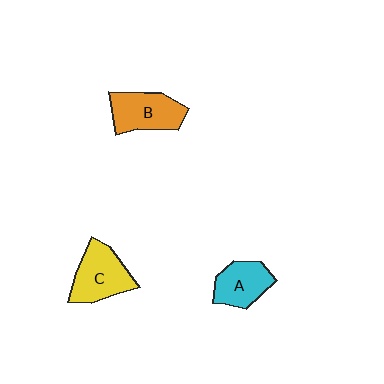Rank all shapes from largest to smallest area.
From largest to smallest: C (yellow), B (orange), A (cyan).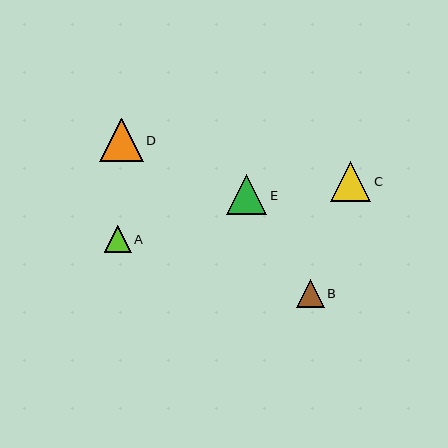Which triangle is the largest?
Triangle D is the largest with a size of approximately 43 pixels.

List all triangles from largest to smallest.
From largest to smallest: D, C, E, B, A.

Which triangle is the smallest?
Triangle A is the smallest with a size of approximately 27 pixels.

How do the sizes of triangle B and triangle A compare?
Triangle B and triangle A are approximately the same size.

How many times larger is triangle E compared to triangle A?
Triangle E is approximately 1.5 times the size of triangle A.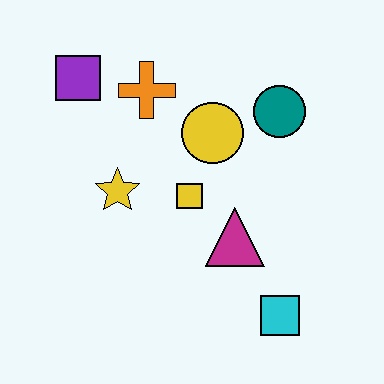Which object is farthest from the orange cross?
The cyan square is farthest from the orange cross.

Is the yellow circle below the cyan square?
No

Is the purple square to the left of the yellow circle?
Yes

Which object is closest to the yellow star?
The yellow square is closest to the yellow star.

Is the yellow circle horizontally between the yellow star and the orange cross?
No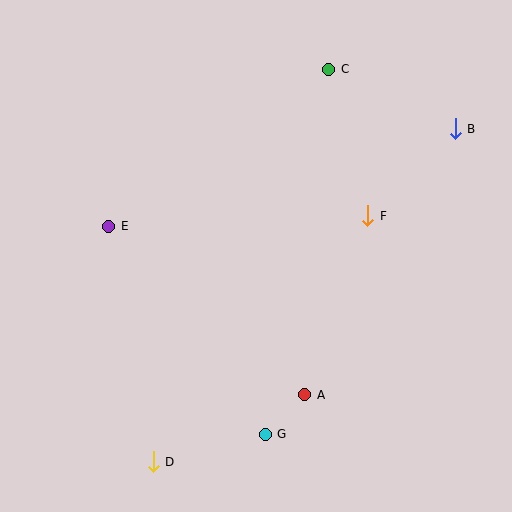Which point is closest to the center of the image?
Point F at (368, 216) is closest to the center.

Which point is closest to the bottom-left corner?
Point D is closest to the bottom-left corner.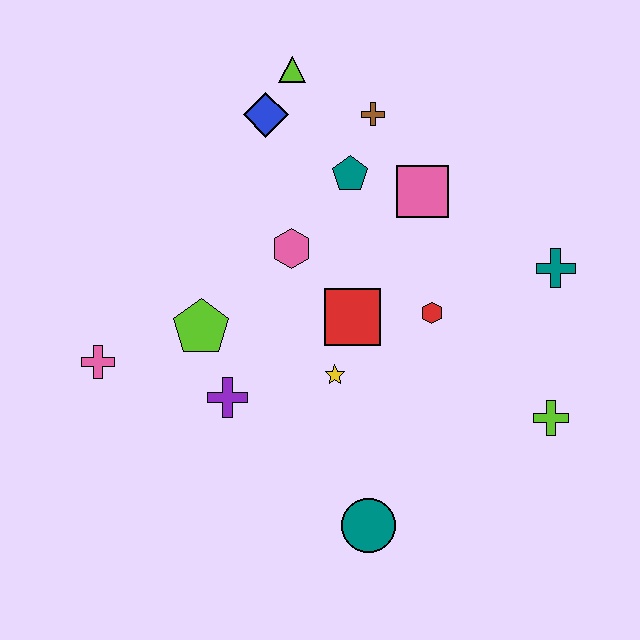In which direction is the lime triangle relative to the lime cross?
The lime triangle is above the lime cross.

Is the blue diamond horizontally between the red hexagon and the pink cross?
Yes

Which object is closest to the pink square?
The teal pentagon is closest to the pink square.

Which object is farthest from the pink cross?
The teal cross is farthest from the pink cross.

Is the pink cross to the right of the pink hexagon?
No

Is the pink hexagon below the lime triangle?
Yes